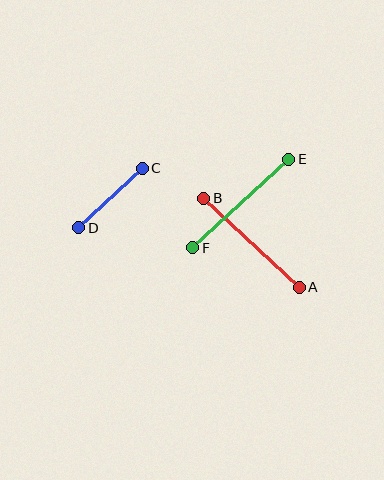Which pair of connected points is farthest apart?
Points A and B are farthest apart.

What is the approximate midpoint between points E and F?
The midpoint is at approximately (241, 203) pixels.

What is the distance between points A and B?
The distance is approximately 131 pixels.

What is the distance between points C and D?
The distance is approximately 87 pixels.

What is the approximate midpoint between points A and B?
The midpoint is at approximately (251, 243) pixels.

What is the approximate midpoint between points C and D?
The midpoint is at approximately (110, 198) pixels.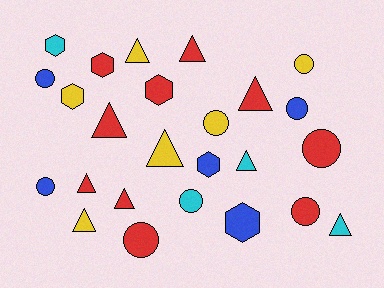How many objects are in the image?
There are 25 objects.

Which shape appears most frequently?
Triangle, with 10 objects.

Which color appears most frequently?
Red, with 10 objects.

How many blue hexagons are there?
There are 2 blue hexagons.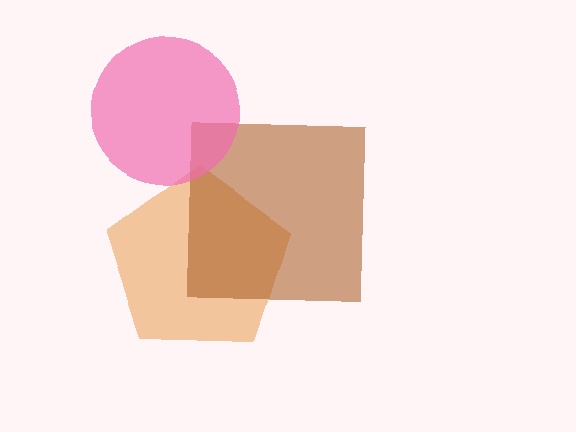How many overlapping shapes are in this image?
There are 3 overlapping shapes in the image.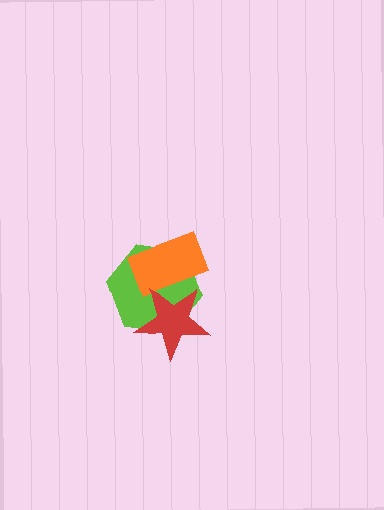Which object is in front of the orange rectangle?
The red star is in front of the orange rectangle.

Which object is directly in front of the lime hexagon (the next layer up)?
The orange rectangle is directly in front of the lime hexagon.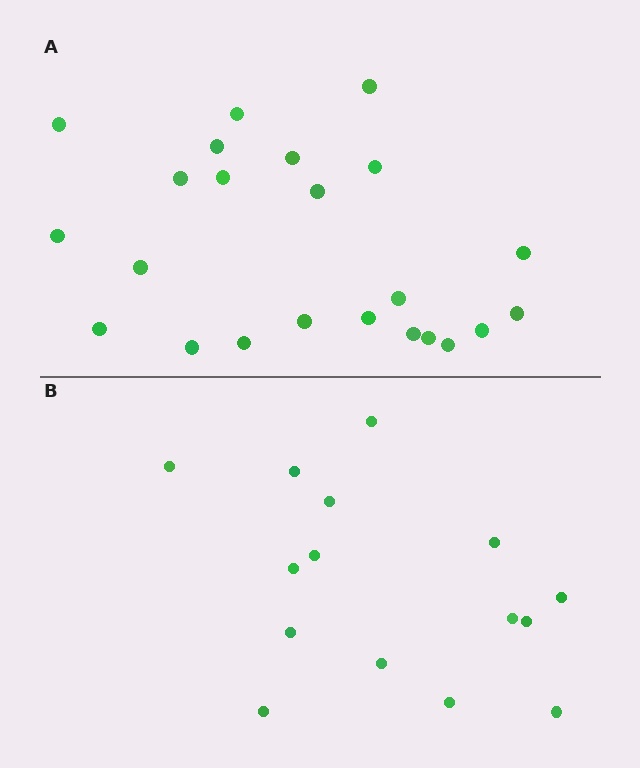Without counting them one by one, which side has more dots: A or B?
Region A (the top region) has more dots.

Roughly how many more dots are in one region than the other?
Region A has roughly 8 or so more dots than region B.